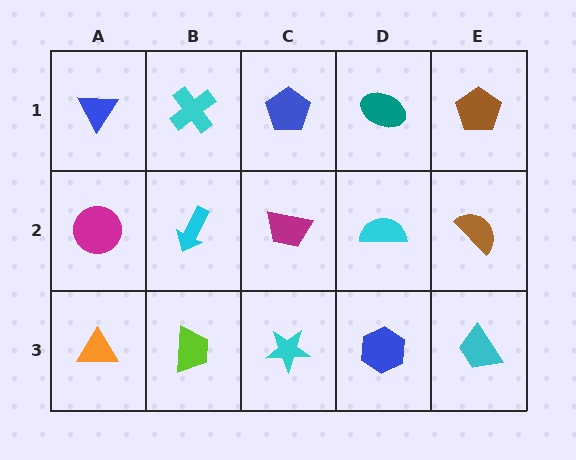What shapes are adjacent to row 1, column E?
A brown semicircle (row 2, column E), a teal ellipse (row 1, column D).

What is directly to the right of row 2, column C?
A cyan semicircle.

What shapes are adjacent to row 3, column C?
A magenta trapezoid (row 2, column C), a lime trapezoid (row 3, column B), a blue hexagon (row 3, column D).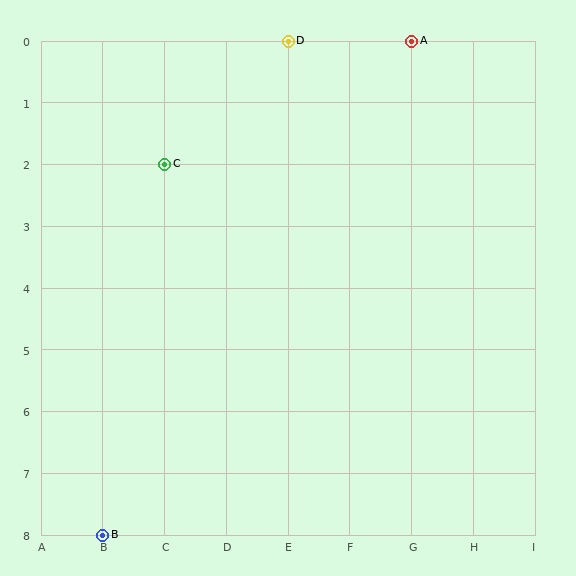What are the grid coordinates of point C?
Point C is at grid coordinates (C, 2).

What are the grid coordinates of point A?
Point A is at grid coordinates (G, 0).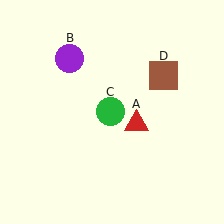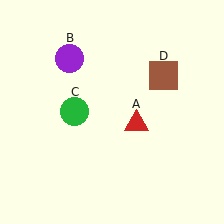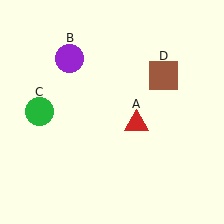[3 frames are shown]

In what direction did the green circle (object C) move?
The green circle (object C) moved left.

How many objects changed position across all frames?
1 object changed position: green circle (object C).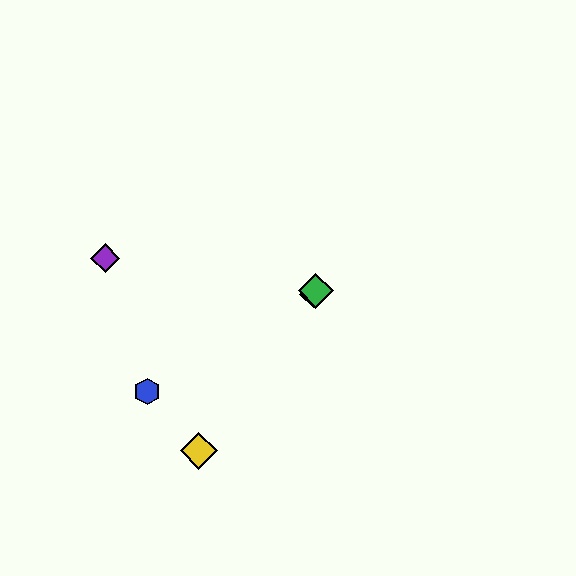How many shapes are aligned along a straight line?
3 shapes (the red diamond, the green diamond, the yellow diamond) are aligned along a straight line.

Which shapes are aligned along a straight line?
The red diamond, the green diamond, the yellow diamond are aligned along a straight line.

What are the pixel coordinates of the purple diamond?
The purple diamond is at (105, 258).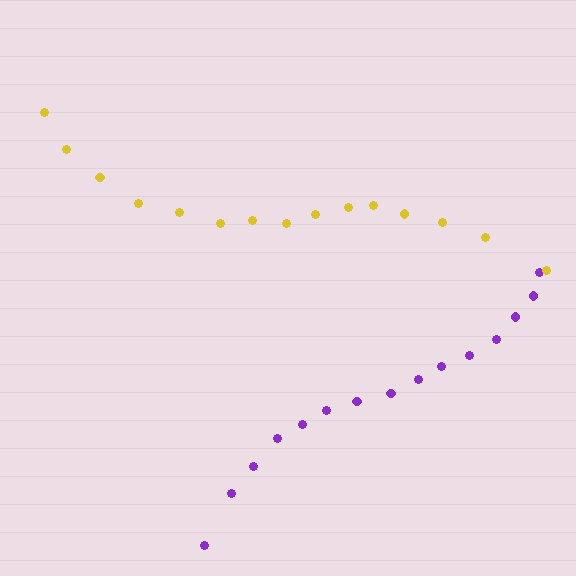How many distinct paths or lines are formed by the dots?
There are 2 distinct paths.